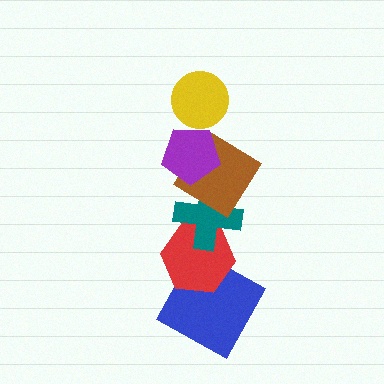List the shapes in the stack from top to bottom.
From top to bottom: the yellow circle, the purple pentagon, the brown diamond, the teal cross, the red hexagon, the blue square.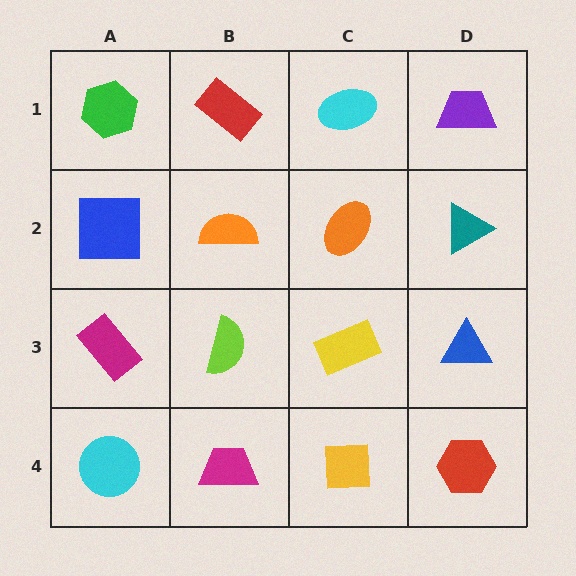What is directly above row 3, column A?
A blue square.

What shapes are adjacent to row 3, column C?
An orange ellipse (row 2, column C), a yellow square (row 4, column C), a lime semicircle (row 3, column B), a blue triangle (row 3, column D).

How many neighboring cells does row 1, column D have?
2.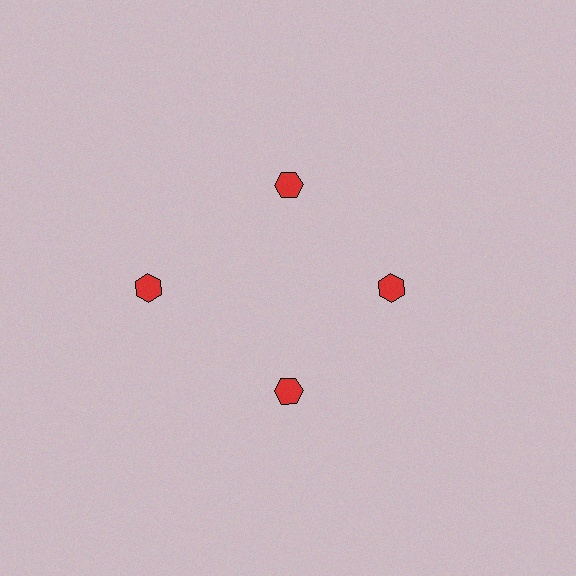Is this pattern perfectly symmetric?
No. The 4 red hexagons are arranged in a ring, but one element near the 9 o'clock position is pushed outward from the center, breaking the 4-fold rotational symmetry.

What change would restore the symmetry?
The symmetry would be restored by moving it inward, back onto the ring so that all 4 hexagons sit at equal angles and equal distance from the center.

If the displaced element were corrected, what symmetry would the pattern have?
It would have 4-fold rotational symmetry — the pattern would map onto itself every 90 degrees.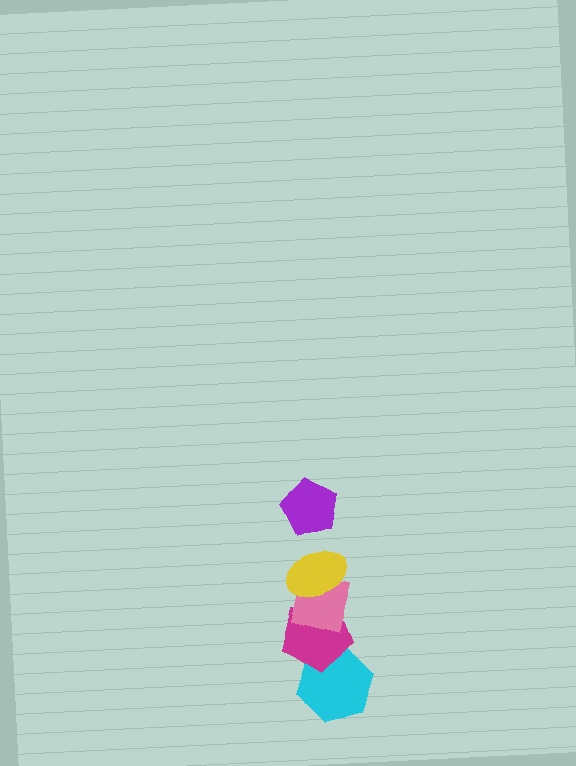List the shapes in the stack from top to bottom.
From top to bottom: the purple pentagon, the yellow ellipse, the pink square, the magenta pentagon, the cyan hexagon.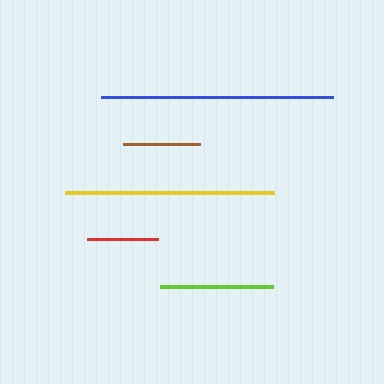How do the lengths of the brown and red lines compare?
The brown and red lines are approximately the same length.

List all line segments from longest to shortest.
From longest to shortest: blue, yellow, lime, brown, red.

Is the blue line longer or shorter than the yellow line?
The blue line is longer than the yellow line.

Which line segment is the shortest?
The red line is the shortest at approximately 71 pixels.